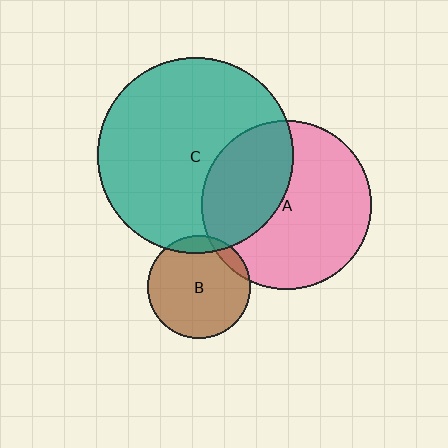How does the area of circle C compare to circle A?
Approximately 1.4 times.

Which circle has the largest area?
Circle C (teal).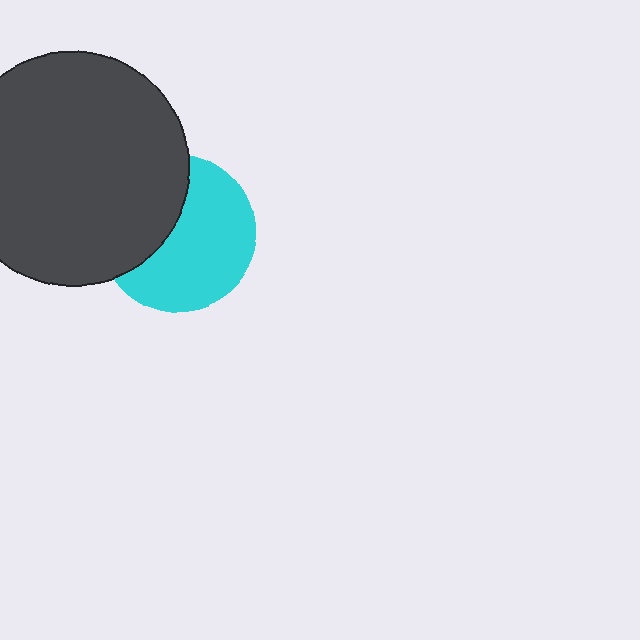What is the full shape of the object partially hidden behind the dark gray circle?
The partially hidden object is a cyan circle.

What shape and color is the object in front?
The object in front is a dark gray circle.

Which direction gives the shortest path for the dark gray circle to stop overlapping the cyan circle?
Moving left gives the shortest separation.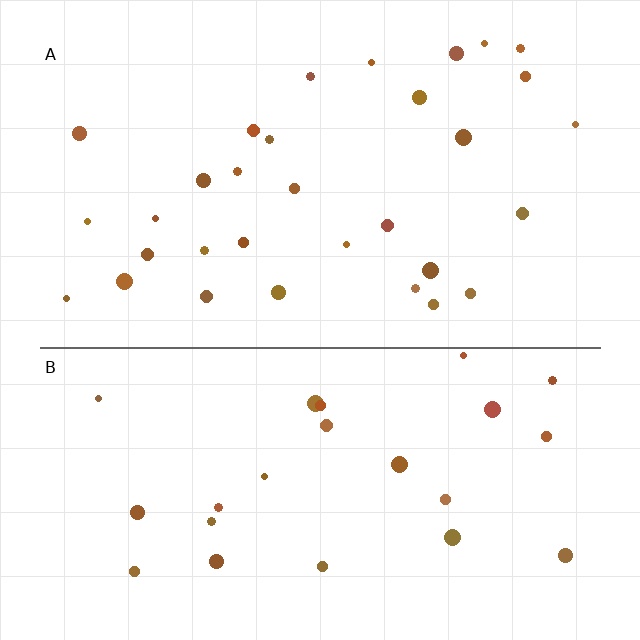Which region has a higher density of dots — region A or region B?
A (the top).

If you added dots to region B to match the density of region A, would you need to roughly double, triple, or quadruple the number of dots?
Approximately double.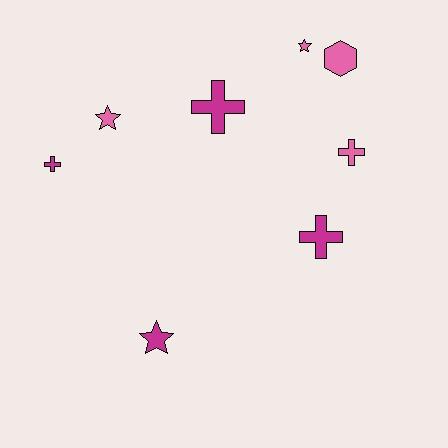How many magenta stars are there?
There is 1 magenta star.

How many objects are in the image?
There are 8 objects.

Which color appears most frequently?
Magenta, with 4 objects.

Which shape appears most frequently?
Cross, with 4 objects.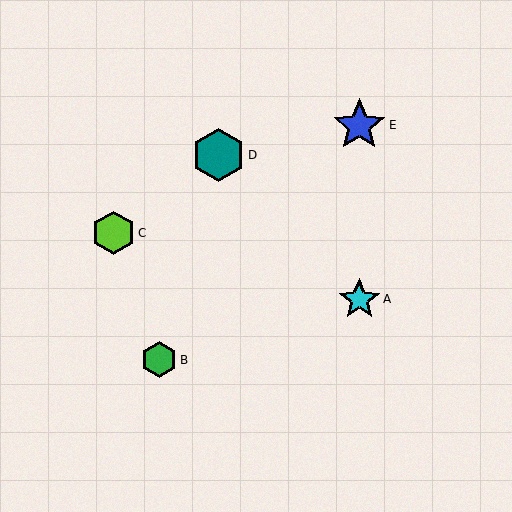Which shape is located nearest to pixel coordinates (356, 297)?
The cyan star (labeled A) at (359, 299) is nearest to that location.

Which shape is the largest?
The teal hexagon (labeled D) is the largest.